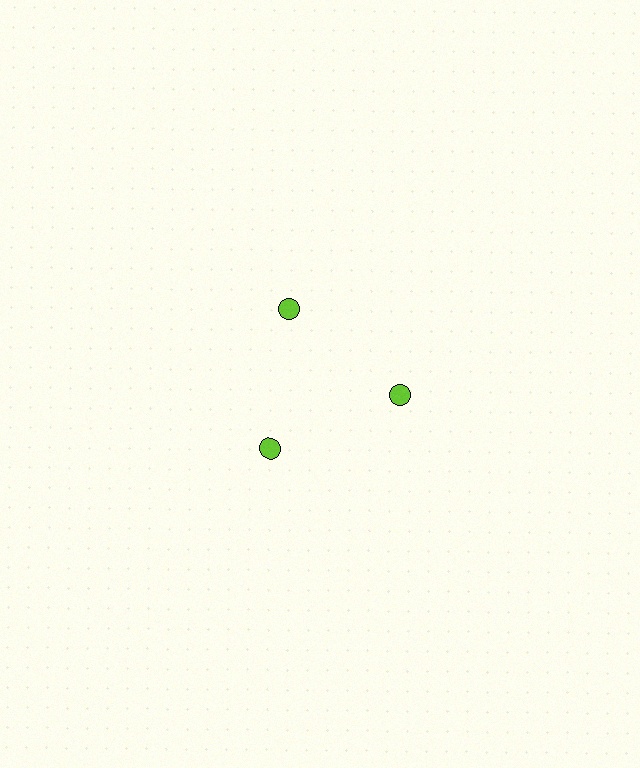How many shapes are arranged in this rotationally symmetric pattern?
There are 3 shapes, arranged in 3 groups of 1.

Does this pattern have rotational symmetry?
Yes, this pattern has 3-fold rotational symmetry. It looks the same after rotating 120 degrees around the center.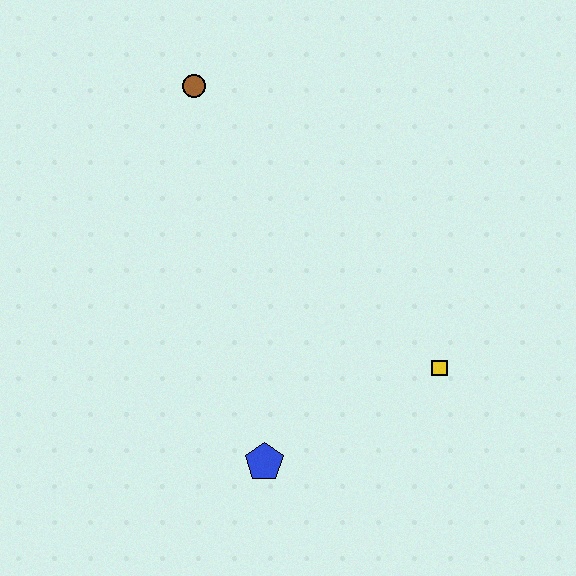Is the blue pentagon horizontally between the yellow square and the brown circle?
Yes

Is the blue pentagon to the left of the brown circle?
No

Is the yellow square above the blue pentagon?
Yes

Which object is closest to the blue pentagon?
The yellow square is closest to the blue pentagon.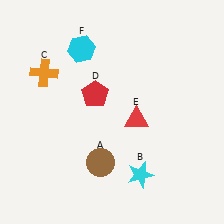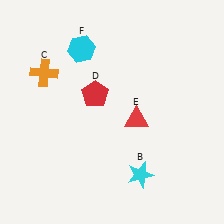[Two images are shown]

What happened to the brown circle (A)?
The brown circle (A) was removed in Image 2. It was in the bottom-left area of Image 1.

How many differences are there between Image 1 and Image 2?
There is 1 difference between the two images.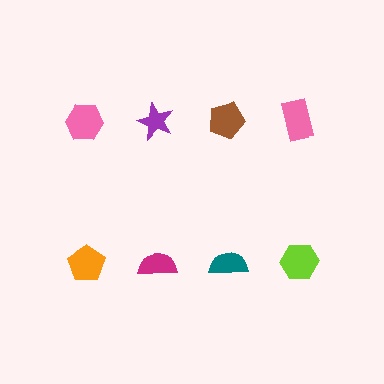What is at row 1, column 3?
A brown pentagon.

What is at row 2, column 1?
An orange pentagon.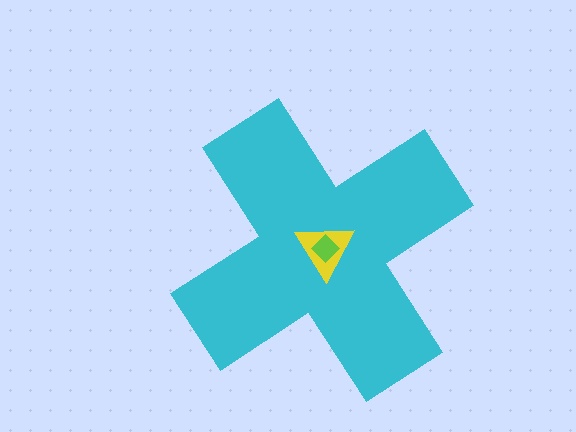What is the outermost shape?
The cyan cross.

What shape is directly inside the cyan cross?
The yellow triangle.